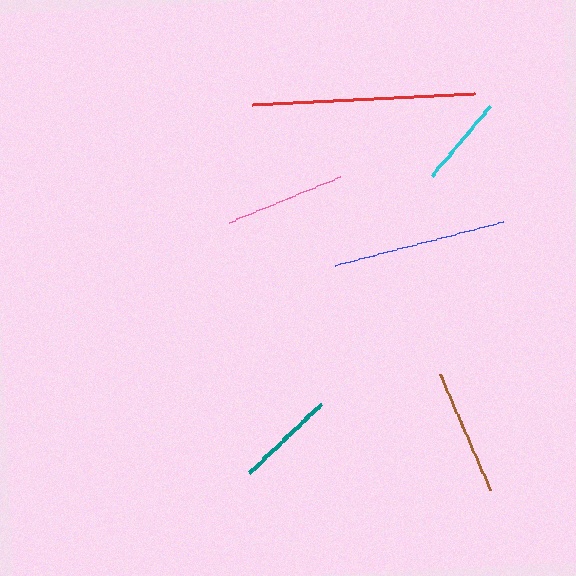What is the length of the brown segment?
The brown segment is approximately 127 pixels long.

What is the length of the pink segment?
The pink segment is approximately 121 pixels long.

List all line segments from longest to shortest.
From longest to shortest: red, blue, brown, pink, teal, cyan.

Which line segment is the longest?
The red line is the longest at approximately 223 pixels.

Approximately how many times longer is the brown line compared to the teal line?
The brown line is approximately 1.3 times the length of the teal line.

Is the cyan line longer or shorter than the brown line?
The brown line is longer than the cyan line.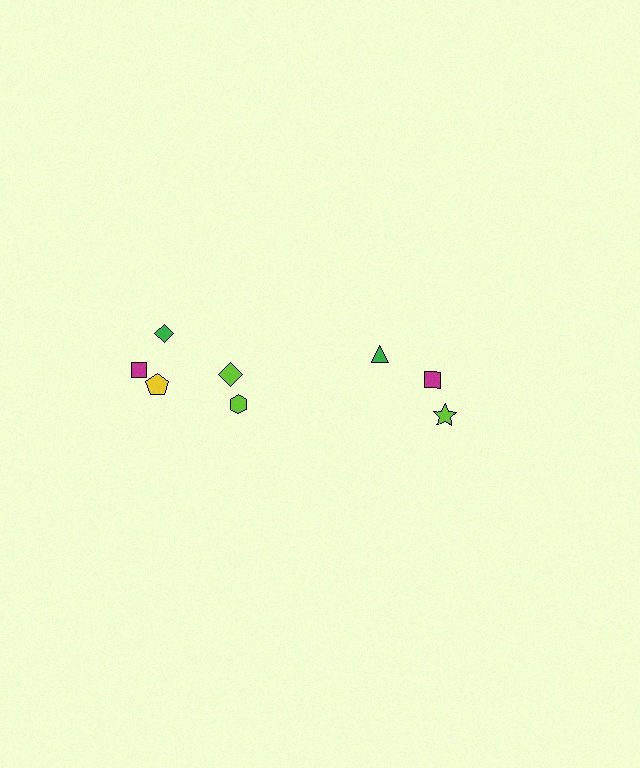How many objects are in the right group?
There are 3 objects.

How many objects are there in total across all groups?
There are 8 objects.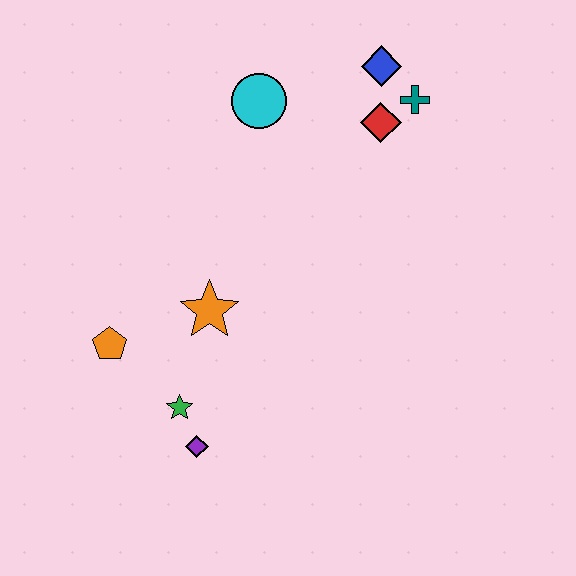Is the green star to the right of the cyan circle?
No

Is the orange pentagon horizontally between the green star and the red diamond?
No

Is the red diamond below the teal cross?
Yes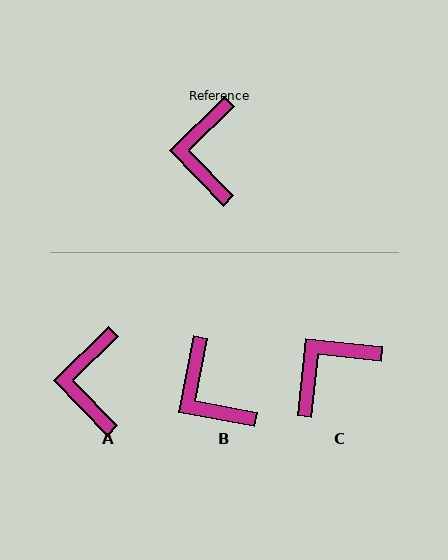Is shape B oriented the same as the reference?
No, it is off by about 35 degrees.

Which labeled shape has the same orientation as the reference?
A.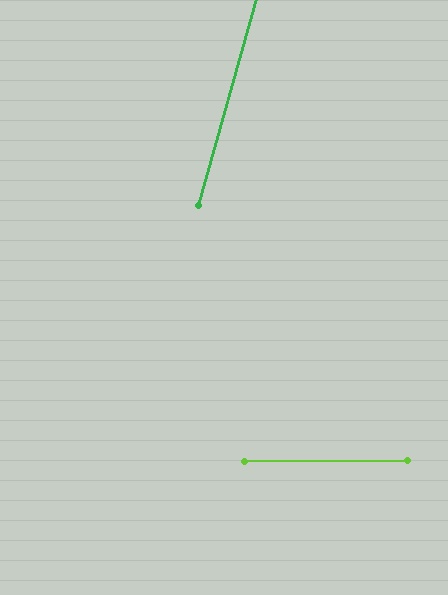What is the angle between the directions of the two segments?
Approximately 74 degrees.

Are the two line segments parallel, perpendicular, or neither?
Neither parallel nor perpendicular — they differ by about 74°.